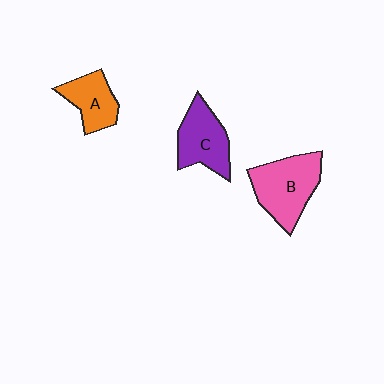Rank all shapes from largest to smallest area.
From largest to smallest: B (pink), C (purple), A (orange).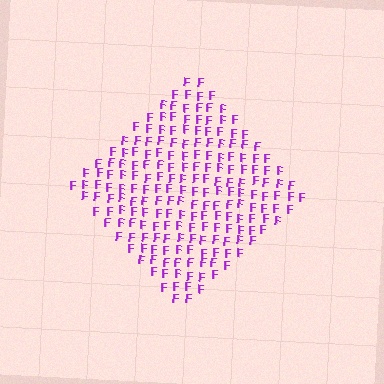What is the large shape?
The large shape is a diamond.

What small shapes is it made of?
It is made of small letter F's.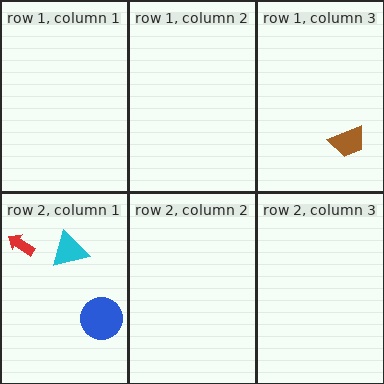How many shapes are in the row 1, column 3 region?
1.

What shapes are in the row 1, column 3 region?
The brown trapezoid.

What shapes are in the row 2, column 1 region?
The cyan triangle, the blue circle, the red arrow.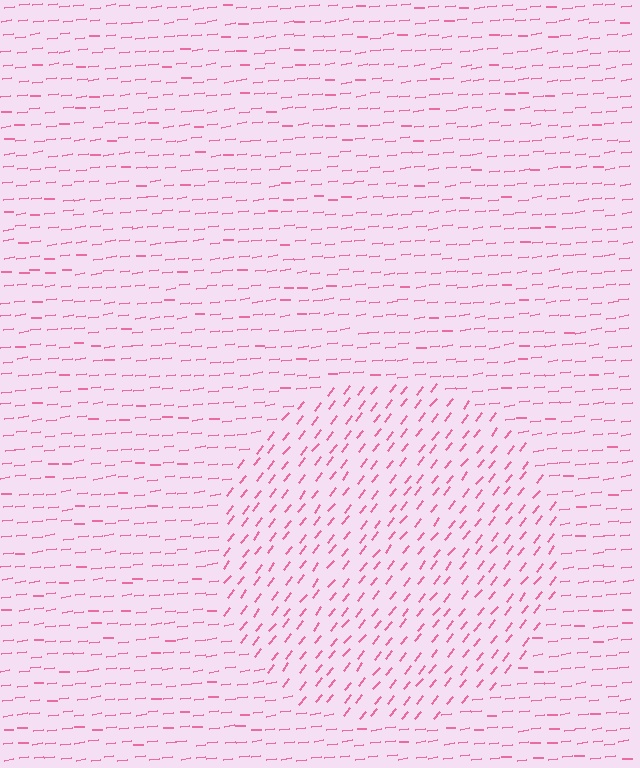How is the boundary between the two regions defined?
The boundary is defined purely by a change in line orientation (approximately 45 degrees difference). All lines are the same color and thickness.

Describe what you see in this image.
The image is filled with small pink line segments. A circle region in the image has lines oriented differently from the surrounding lines, creating a visible texture boundary.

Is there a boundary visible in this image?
Yes, there is a texture boundary formed by a change in line orientation.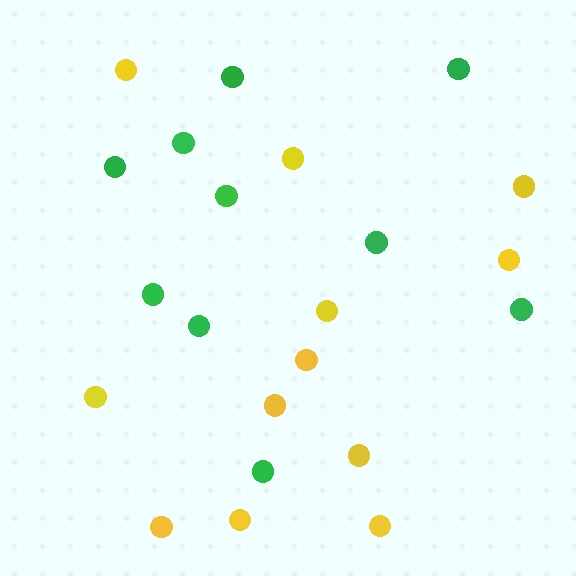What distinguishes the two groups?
There are 2 groups: one group of yellow circles (12) and one group of green circles (10).